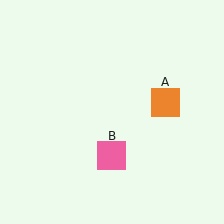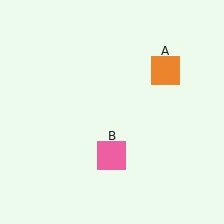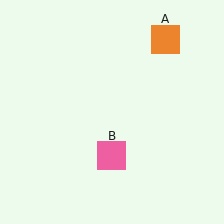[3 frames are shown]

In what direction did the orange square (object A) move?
The orange square (object A) moved up.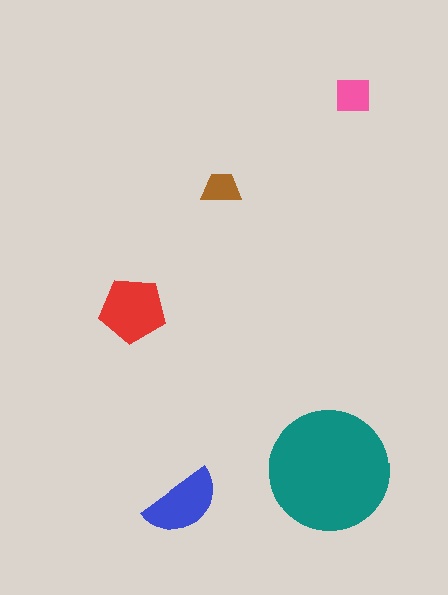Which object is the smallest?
The brown trapezoid.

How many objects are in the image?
There are 5 objects in the image.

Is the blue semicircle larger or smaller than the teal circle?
Smaller.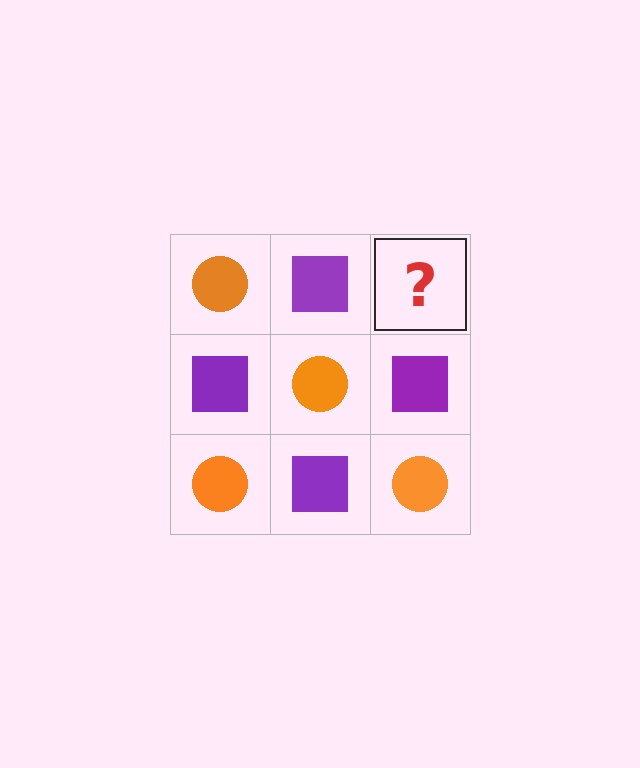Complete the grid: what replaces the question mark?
The question mark should be replaced with an orange circle.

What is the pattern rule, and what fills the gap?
The rule is that it alternates orange circle and purple square in a checkerboard pattern. The gap should be filled with an orange circle.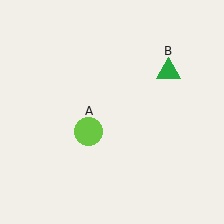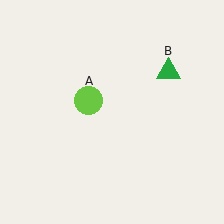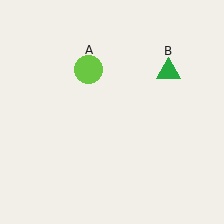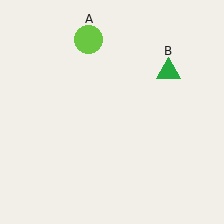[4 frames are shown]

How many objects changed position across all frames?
1 object changed position: lime circle (object A).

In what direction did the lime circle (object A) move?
The lime circle (object A) moved up.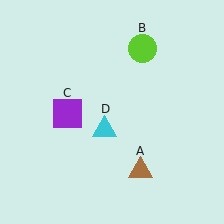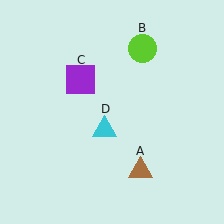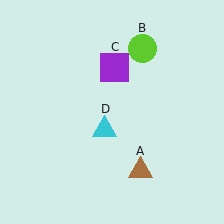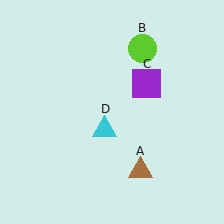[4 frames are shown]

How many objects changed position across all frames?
1 object changed position: purple square (object C).